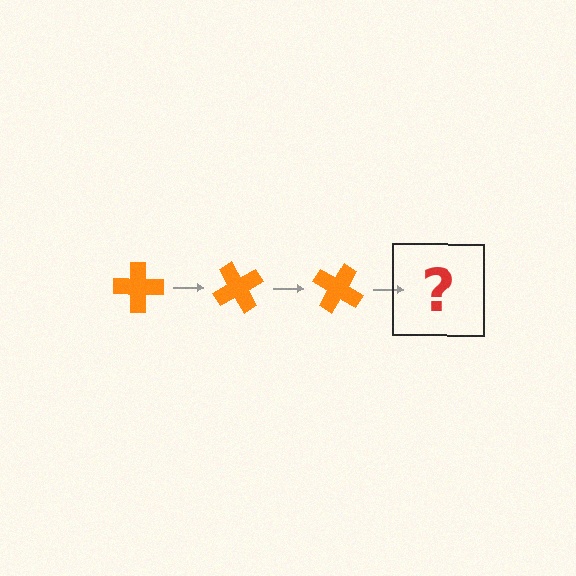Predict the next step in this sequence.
The next step is an orange cross rotated 180 degrees.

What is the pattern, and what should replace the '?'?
The pattern is that the cross rotates 60 degrees each step. The '?' should be an orange cross rotated 180 degrees.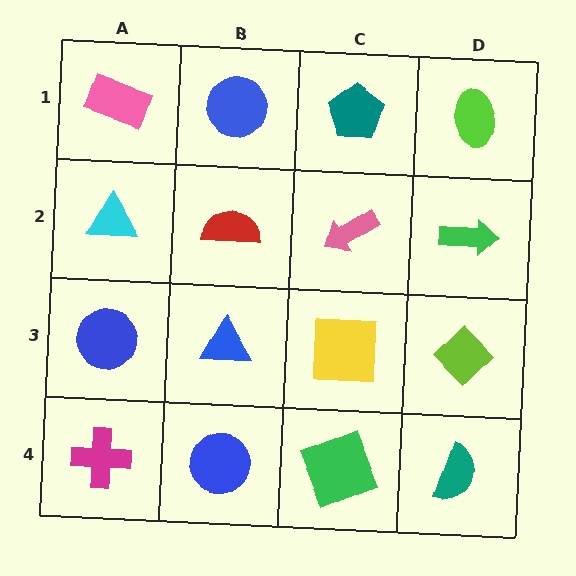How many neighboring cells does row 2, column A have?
3.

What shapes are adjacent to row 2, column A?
A pink rectangle (row 1, column A), a blue circle (row 3, column A), a red semicircle (row 2, column B).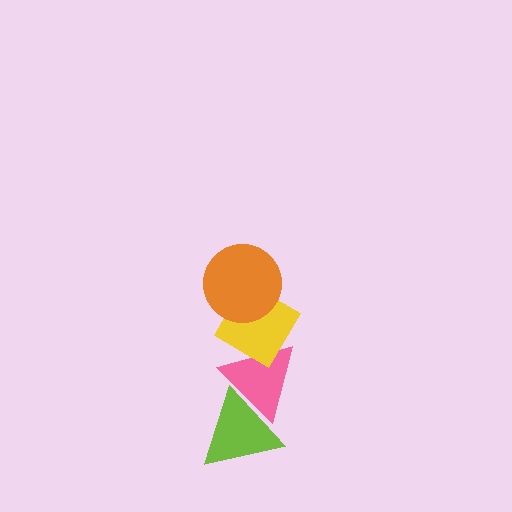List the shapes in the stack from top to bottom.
From top to bottom: the orange circle, the yellow diamond, the pink triangle, the lime triangle.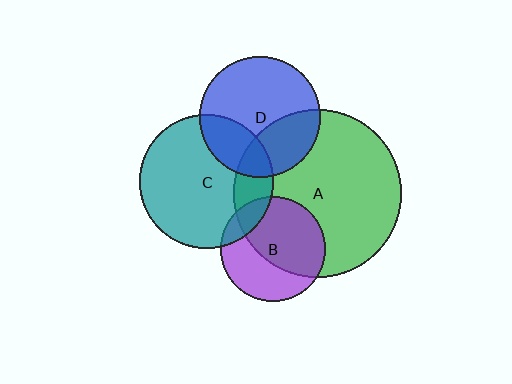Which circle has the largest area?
Circle A (green).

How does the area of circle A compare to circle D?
Approximately 1.9 times.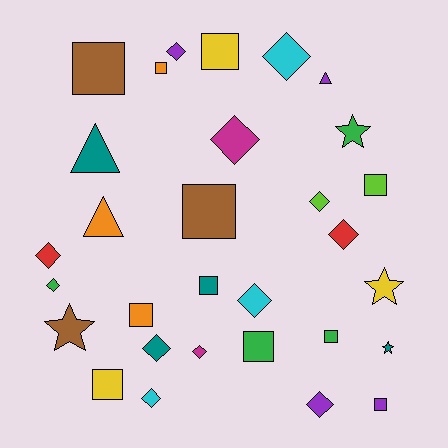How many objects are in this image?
There are 30 objects.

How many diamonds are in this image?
There are 12 diamonds.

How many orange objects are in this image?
There are 3 orange objects.